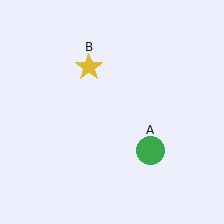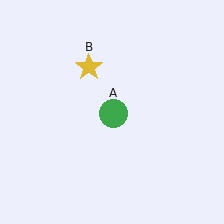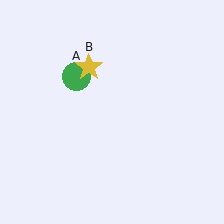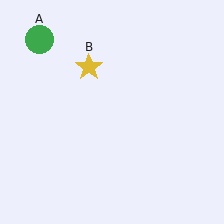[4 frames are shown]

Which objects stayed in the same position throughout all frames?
Yellow star (object B) remained stationary.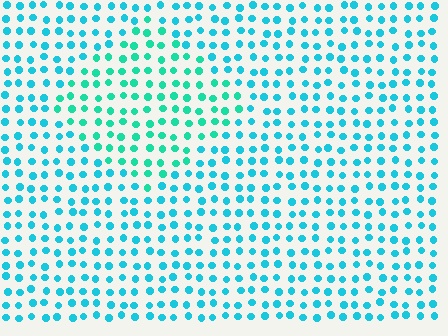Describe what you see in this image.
The image is filled with small cyan elements in a uniform arrangement. A diamond-shaped region is visible where the elements are tinted to a slightly different hue, forming a subtle color boundary.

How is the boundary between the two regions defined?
The boundary is defined purely by a slight shift in hue (about 25 degrees). Spacing, size, and orientation are identical on both sides.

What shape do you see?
I see a diamond.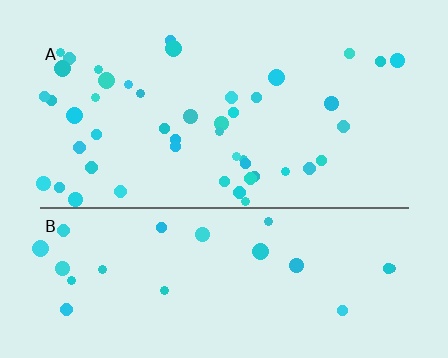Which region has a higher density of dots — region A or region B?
A (the top).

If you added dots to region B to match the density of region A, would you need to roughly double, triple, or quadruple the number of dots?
Approximately double.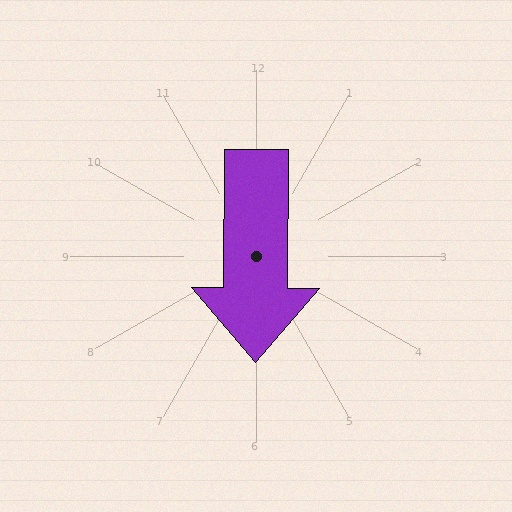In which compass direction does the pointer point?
South.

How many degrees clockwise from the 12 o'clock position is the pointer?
Approximately 180 degrees.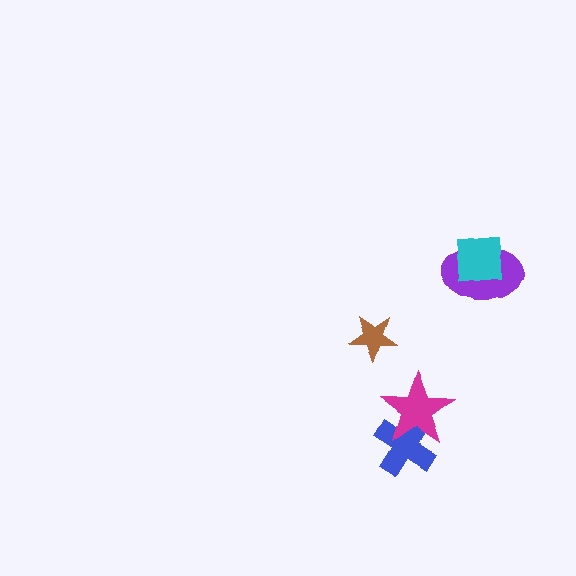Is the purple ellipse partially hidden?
Yes, it is partially covered by another shape.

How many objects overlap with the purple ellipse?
1 object overlaps with the purple ellipse.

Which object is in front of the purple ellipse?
The cyan square is in front of the purple ellipse.